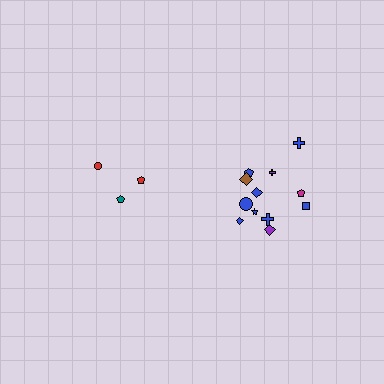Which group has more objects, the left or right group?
The right group.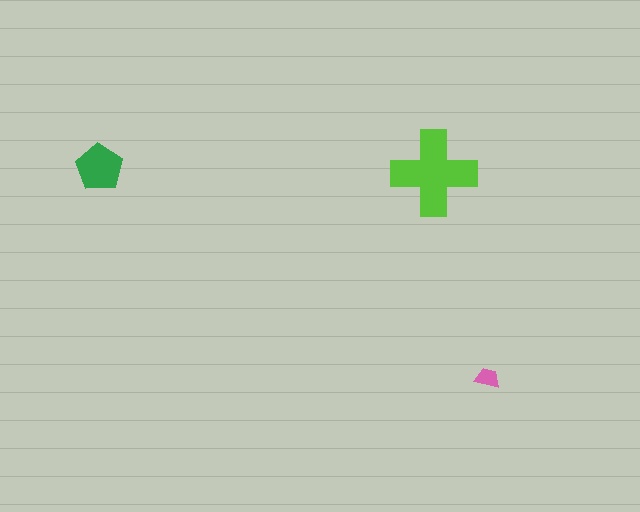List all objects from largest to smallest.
The lime cross, the green pentagon, the pink trapezoid.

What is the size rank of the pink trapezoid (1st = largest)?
3rd.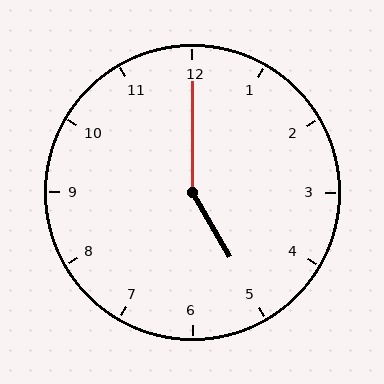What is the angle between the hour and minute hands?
Approximately 150 degrees.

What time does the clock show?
5:00.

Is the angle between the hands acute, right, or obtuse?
It is obtuse.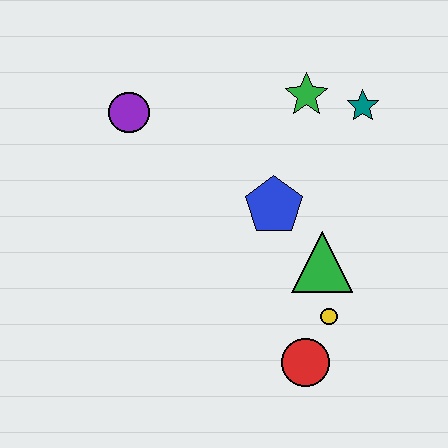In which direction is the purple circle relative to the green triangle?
The purple circle is to the left of the green triangle.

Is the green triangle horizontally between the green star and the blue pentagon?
No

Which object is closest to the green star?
The teal star is closest to the green star.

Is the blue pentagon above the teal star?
No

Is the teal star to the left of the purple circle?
No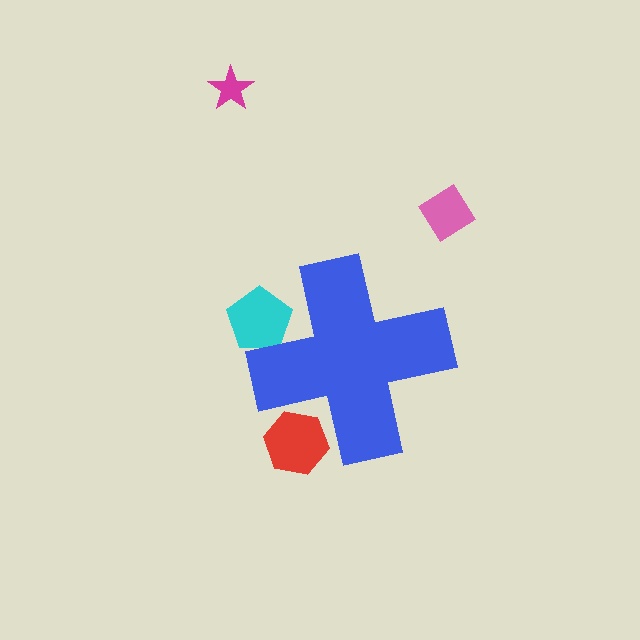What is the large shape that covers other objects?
A blue cross.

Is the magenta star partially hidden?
No, the magenta star is fully visible.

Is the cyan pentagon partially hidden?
Yes, the cyan pentagon is partially hidden behind the blue cross.